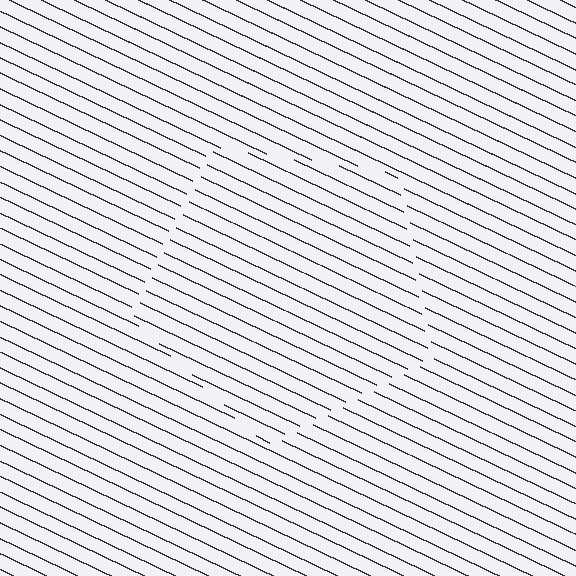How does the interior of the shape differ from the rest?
The interior of the shape contains the same grating, shifted by half a period — the contour is defined by the phase discontinuity where line-ends from the inner and outer gratings abut.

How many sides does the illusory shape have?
5 sides — the line-ends trace a pentagon.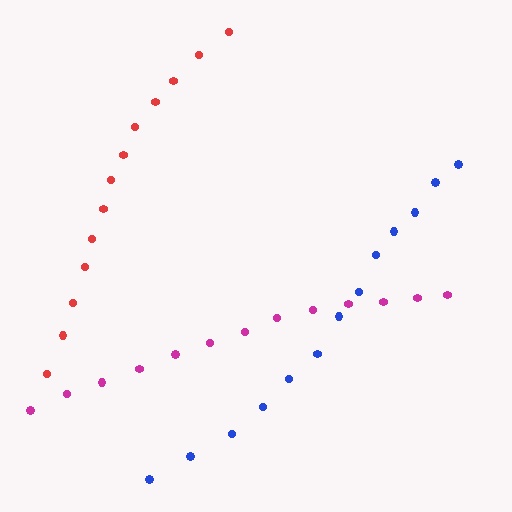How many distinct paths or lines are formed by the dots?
There are 3 distinct paths.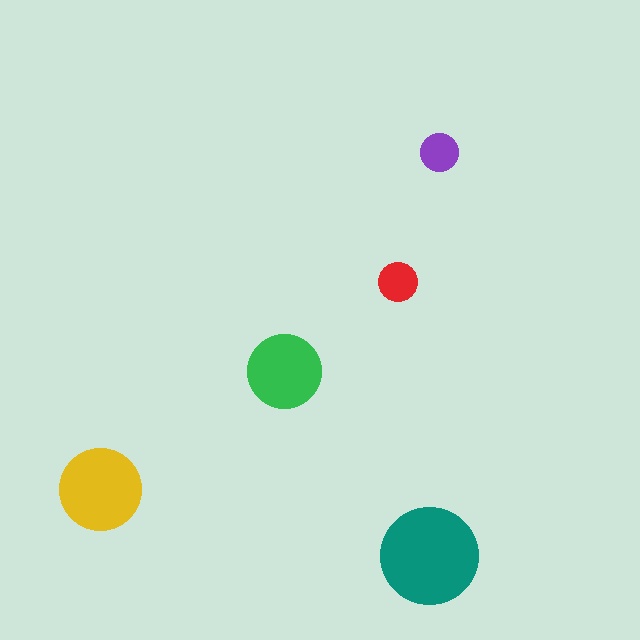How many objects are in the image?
There are 5 objects in the image.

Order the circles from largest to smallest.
the teal one, the yellow one, the green one, the red one, the purple one.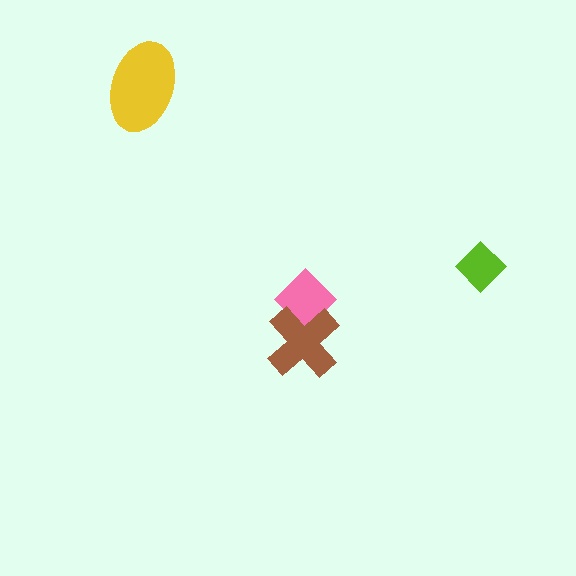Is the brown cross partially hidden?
No, no other shape covers it.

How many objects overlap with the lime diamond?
0 objects overlap with the lime diamond.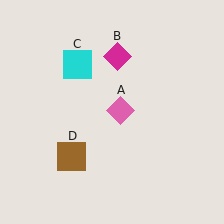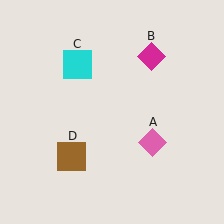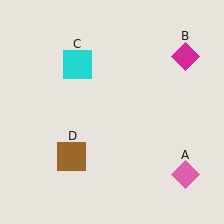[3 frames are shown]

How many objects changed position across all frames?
2 objects changed position: pink diamond (object A), magenta diamond (object B).